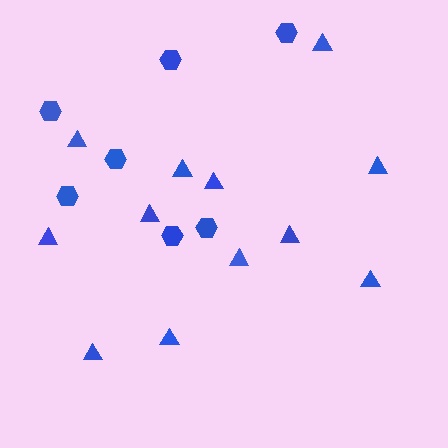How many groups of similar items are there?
There are 2 groups: one group of triangles (12) and one group of hexagons (7).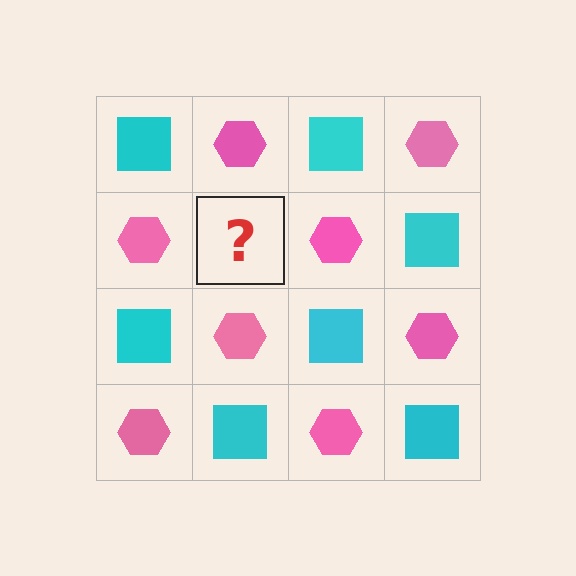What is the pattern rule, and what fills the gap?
The rule is that it alternates cyan square and pink hexagon in a checkerboard pattern. The gap should be filled with a cyan square.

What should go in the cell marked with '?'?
The missing cell should contain a cyan square.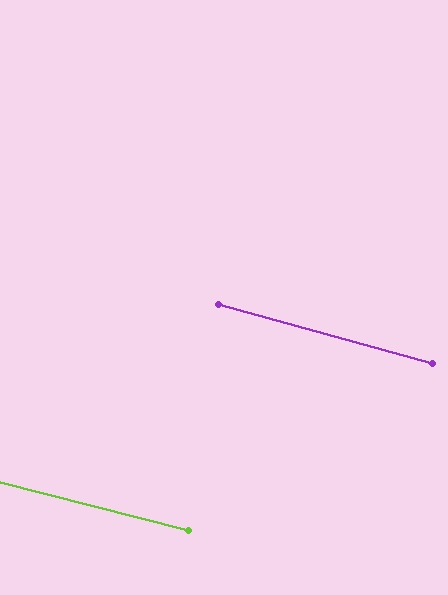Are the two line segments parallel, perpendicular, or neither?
Parallel — their directions differ by only 1.2°.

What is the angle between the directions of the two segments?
Approximately 1 degree.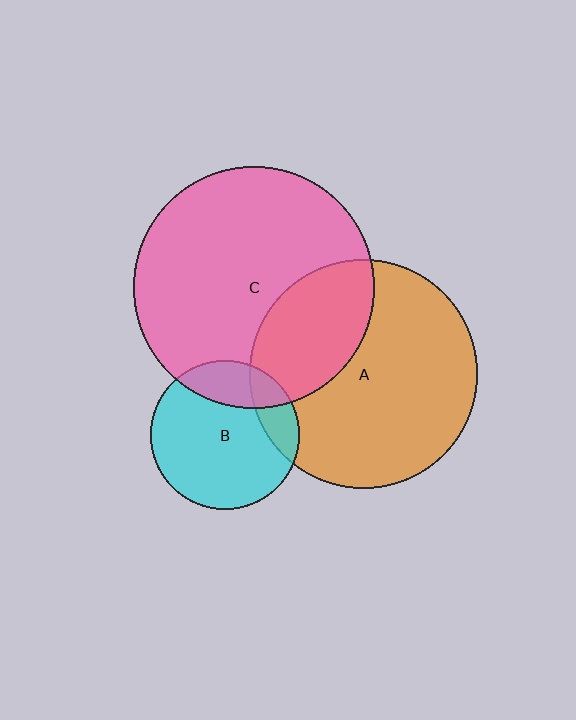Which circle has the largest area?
Circle C (pink).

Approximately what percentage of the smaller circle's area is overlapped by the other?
Approximately 15%.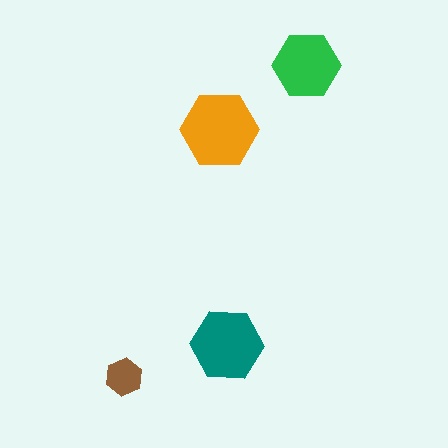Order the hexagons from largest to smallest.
the orange one, the teal one, the green one, the brown one.